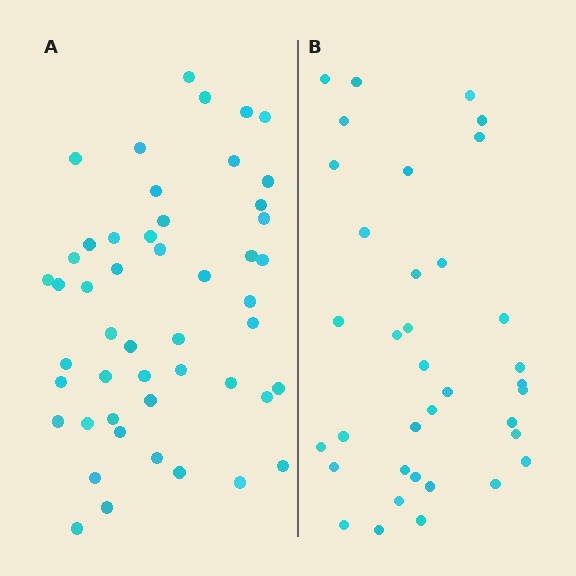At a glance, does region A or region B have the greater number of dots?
Region A (the left region) has more dots.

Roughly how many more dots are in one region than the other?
Region A has approximately 15 more dots than region B.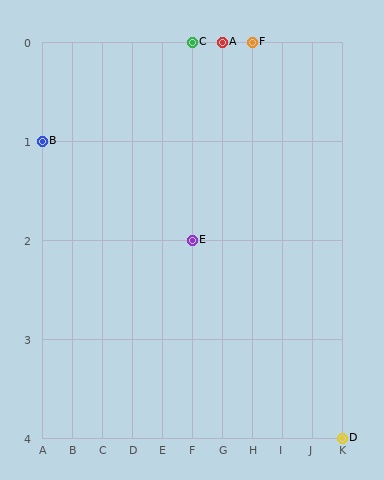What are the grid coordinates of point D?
Point D is at grid coordinates (K, 4).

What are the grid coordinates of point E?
Point E is at grid coordinates (F, 2).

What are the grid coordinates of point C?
Point C is at grid coordinates (F, 0).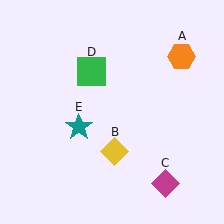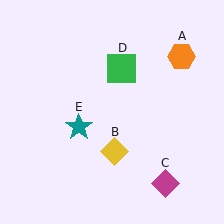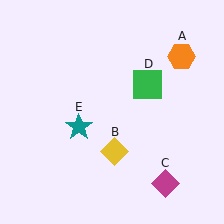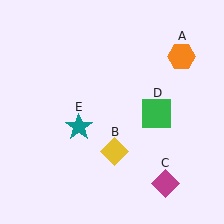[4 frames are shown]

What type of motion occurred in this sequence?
The green square (object D) rotated clockwise around the center of the scene.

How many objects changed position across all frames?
1 object changed position: green square (object D).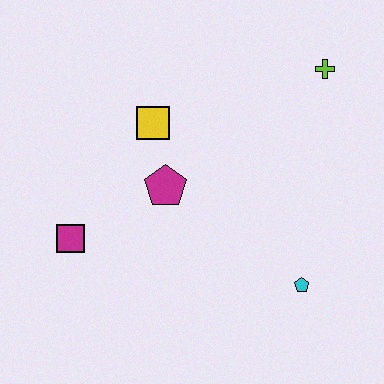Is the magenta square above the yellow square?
No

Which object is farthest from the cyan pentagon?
The magenta square is farthest from the cyan pentagon.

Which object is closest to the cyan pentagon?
The magenta pentagon is closest to the cyan pentagon.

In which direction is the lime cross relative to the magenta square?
The lime cross is to the right of the magenta square.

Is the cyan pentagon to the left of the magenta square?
No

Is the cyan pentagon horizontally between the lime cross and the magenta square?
Yes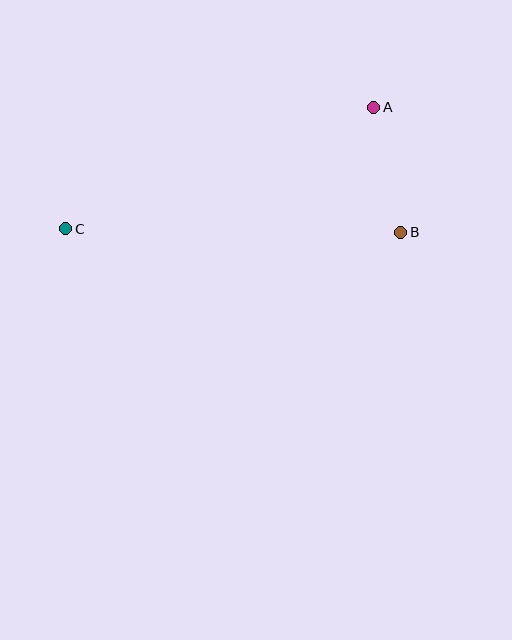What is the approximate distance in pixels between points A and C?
The distance between A and C is approximately 331 pixels.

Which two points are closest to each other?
Points A and B are closest to each other.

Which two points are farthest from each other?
Points B and C are farthest from each other.